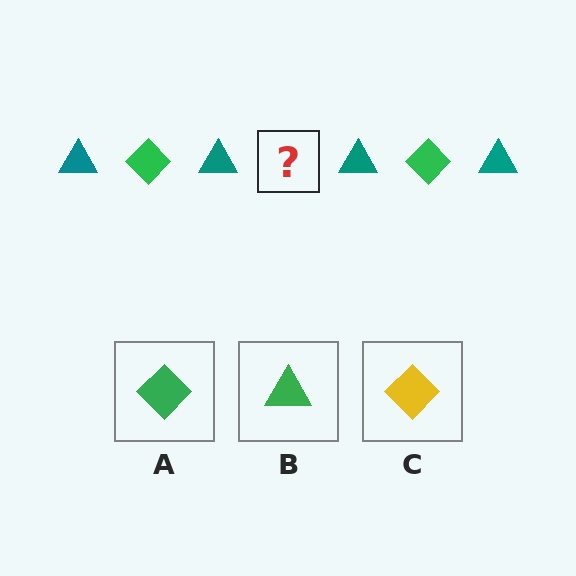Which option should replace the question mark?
Option A.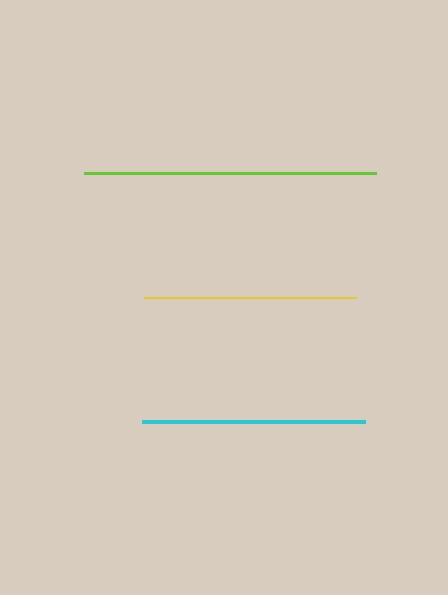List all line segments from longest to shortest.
From longest to shortest: lime, cyan, yellow.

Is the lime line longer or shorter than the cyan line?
The lime line is longer than the cyan line.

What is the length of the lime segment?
The lime segment is approximately 292 pixels long.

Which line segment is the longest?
The lime line is the longest at approximately 292 pixels.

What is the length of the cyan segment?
The cyan segment is approximately 223 pixels long.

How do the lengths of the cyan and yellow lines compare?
The cyan and yellow lines are approximately the same length.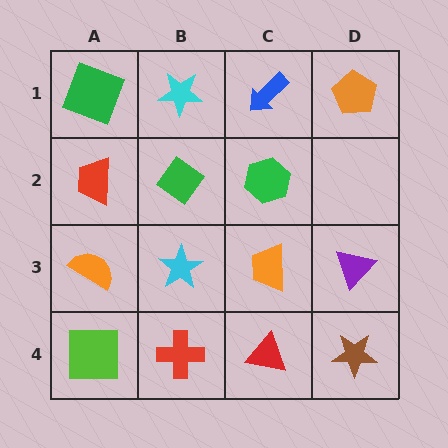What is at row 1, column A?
A green square.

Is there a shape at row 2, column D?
No, that cell is empty.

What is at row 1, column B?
A cyan star.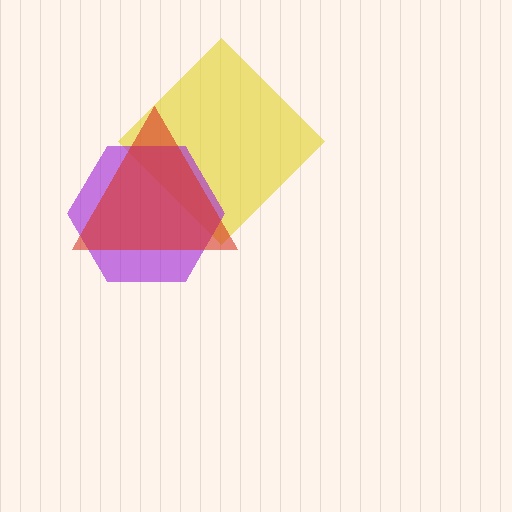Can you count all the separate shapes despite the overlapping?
Yes, there are 3 separate shapes.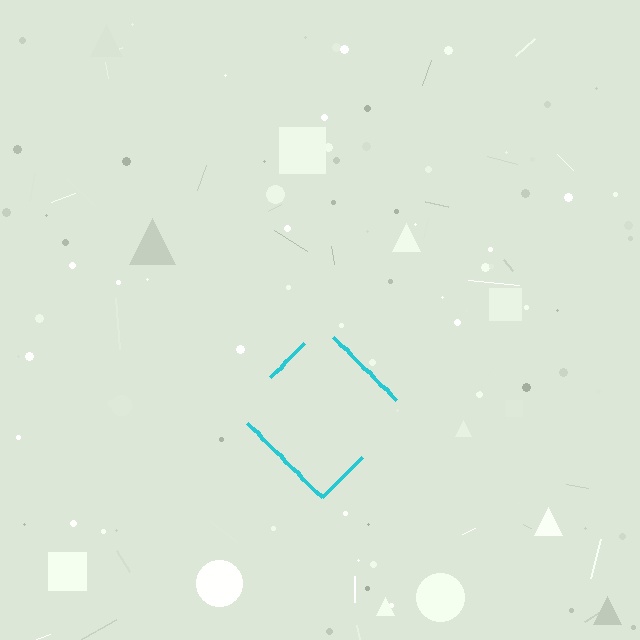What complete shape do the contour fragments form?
The contour fragments form a diamond.